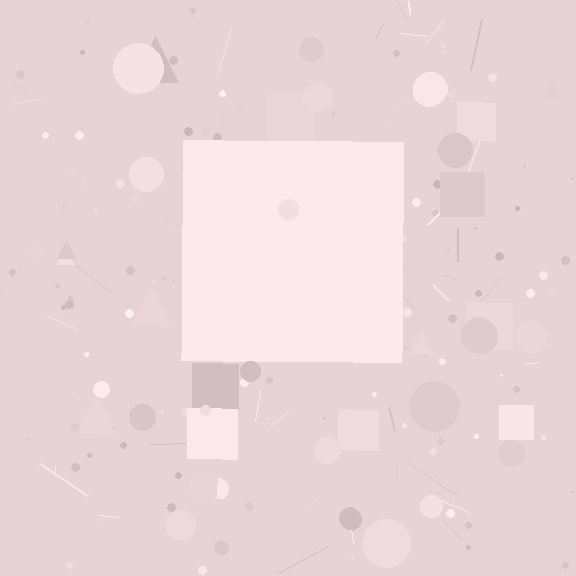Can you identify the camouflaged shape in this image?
The camouflaged shape is a square.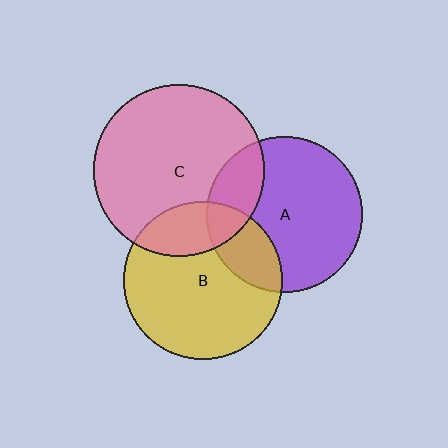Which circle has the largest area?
Circle C (pink).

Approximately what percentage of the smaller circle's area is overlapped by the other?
Approximately 20%.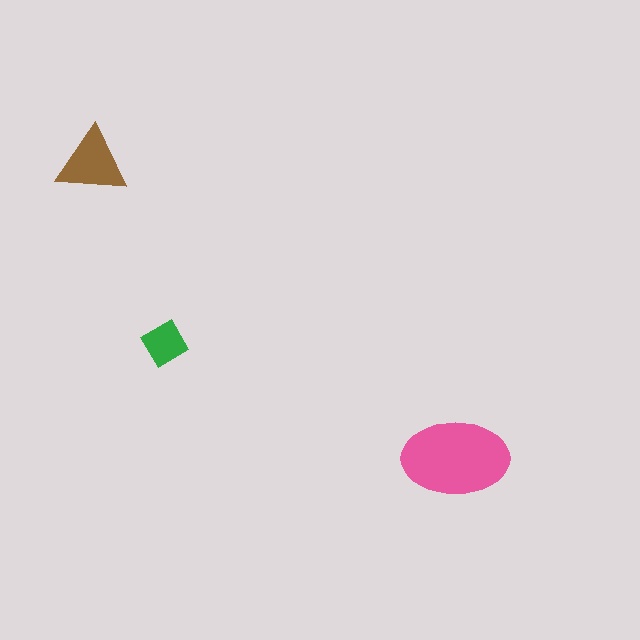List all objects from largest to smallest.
The pink ellipse, the brown triangle, the green diamond.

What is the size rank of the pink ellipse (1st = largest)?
1st.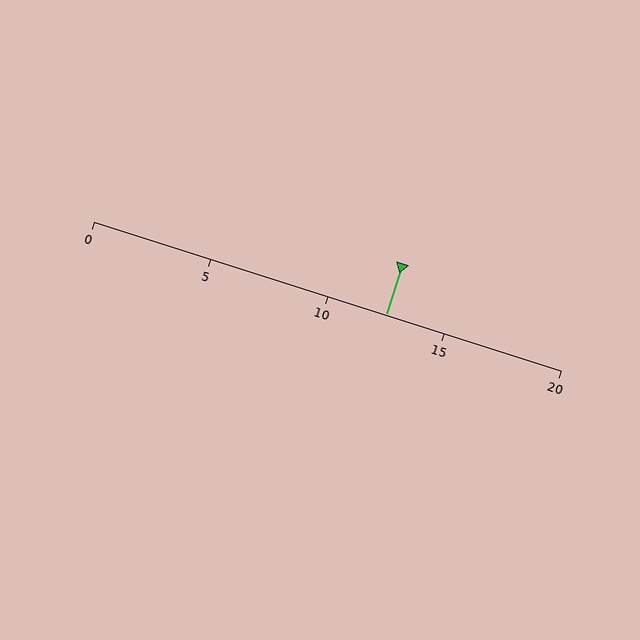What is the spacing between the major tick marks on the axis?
The major ticks are spaced 5 apart.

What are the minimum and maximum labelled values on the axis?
The axis runs from 0 to 20.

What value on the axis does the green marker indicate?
The marker indicates approximately 12.5.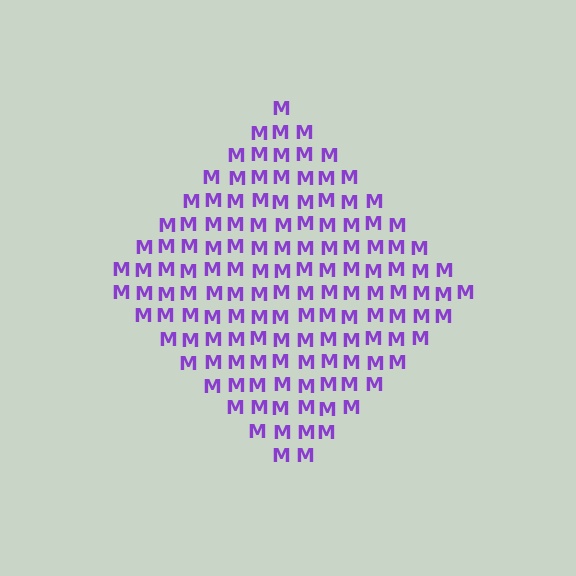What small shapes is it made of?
It is made of small letter M's.